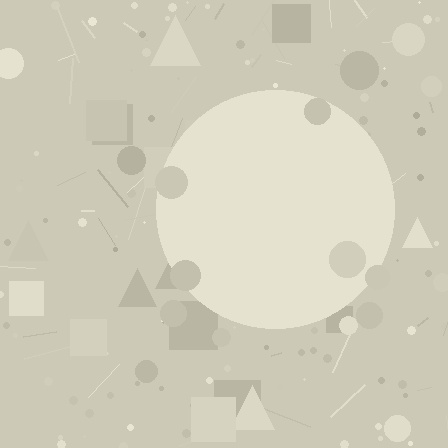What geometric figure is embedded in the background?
A circle is embedded in the background.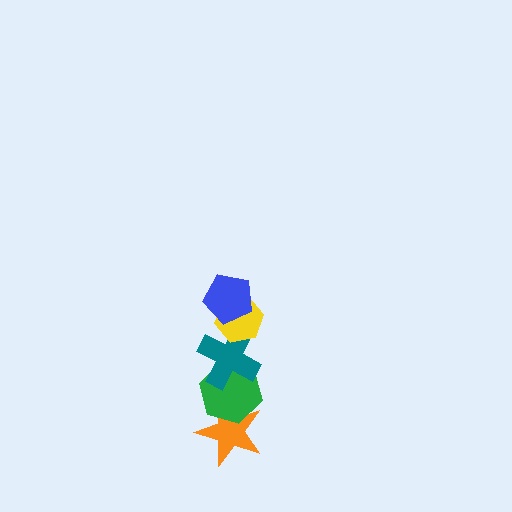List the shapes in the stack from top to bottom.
From top to bottom: the blue pentagon, the yellow hexagon, the teal cross, the green hexagon, the orange star.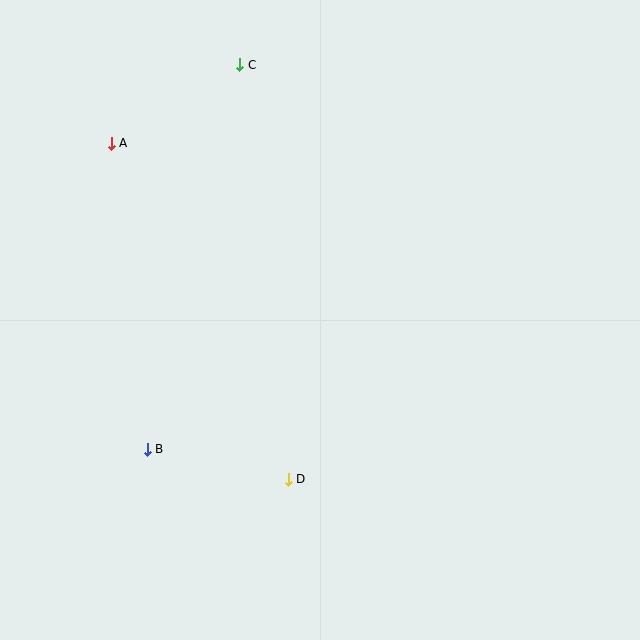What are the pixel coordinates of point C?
Point C is at (240, 65).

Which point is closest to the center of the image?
Point D at (288, 479) is closest to the center.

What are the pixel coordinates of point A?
Point A is at (111, 143).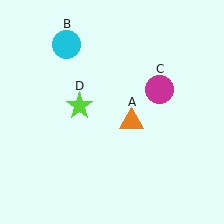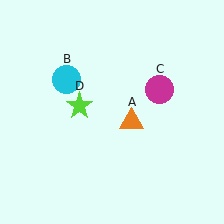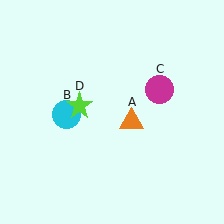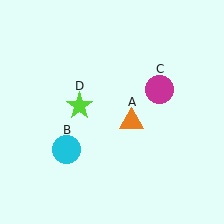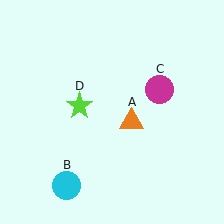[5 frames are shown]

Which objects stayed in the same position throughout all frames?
Orange triangle (object A) and magenta circle (object C) and lime star (object D) remained stationary.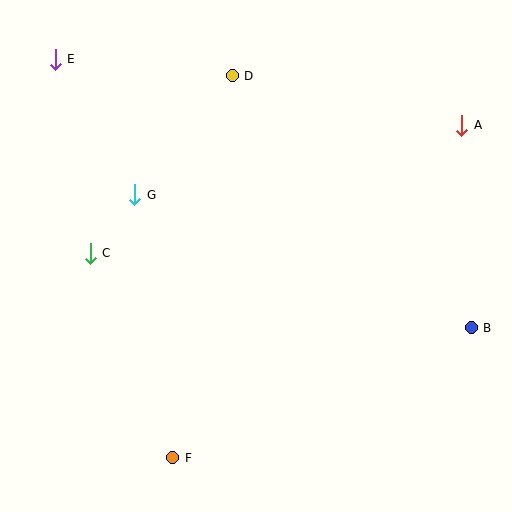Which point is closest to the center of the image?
Point G at (135, 195) is closest to the center.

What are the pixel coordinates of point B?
Point B is at (471, 328).